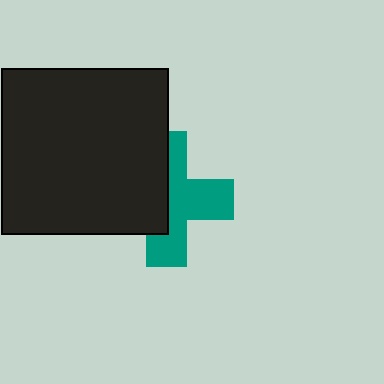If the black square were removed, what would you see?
You would see the complete teal cross.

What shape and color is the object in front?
The object in front is a black square.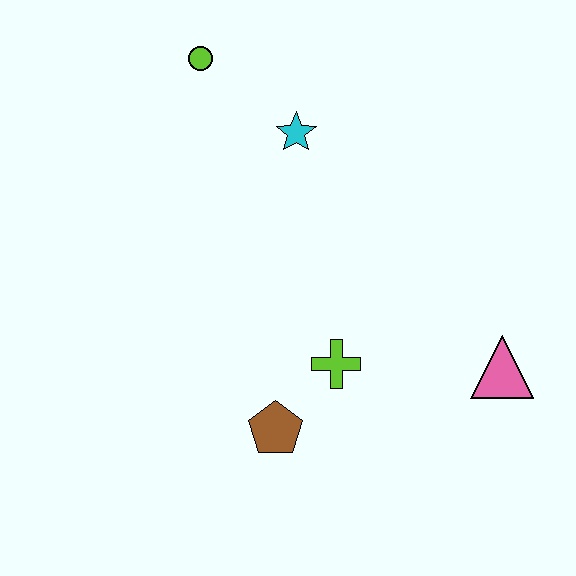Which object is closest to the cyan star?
The lime circle is closest to the cyan star.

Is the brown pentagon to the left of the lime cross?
Yes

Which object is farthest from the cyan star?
The pink triangle is farthest from the cyan star.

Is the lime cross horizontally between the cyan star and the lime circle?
No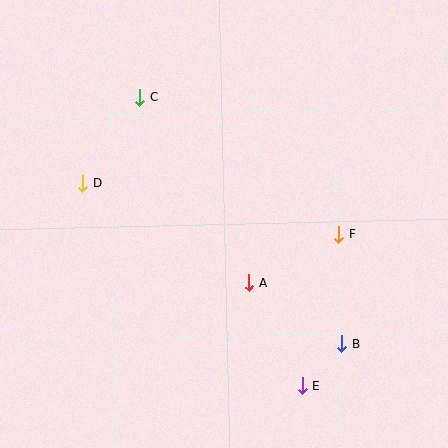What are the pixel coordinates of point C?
Point C is at (140, 97).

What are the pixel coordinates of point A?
Point A is at (249, 283).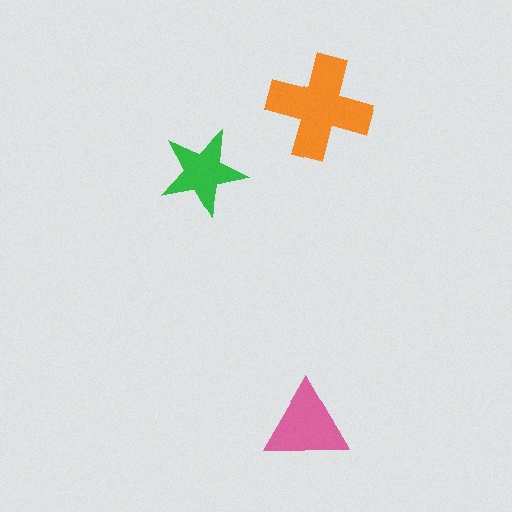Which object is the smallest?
The green star.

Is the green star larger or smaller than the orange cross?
Smaller.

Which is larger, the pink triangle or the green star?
The pink triangle.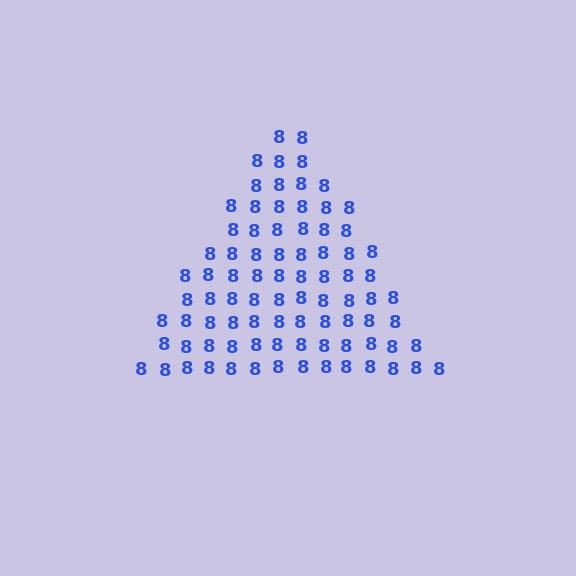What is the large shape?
The large shape is a triangle.